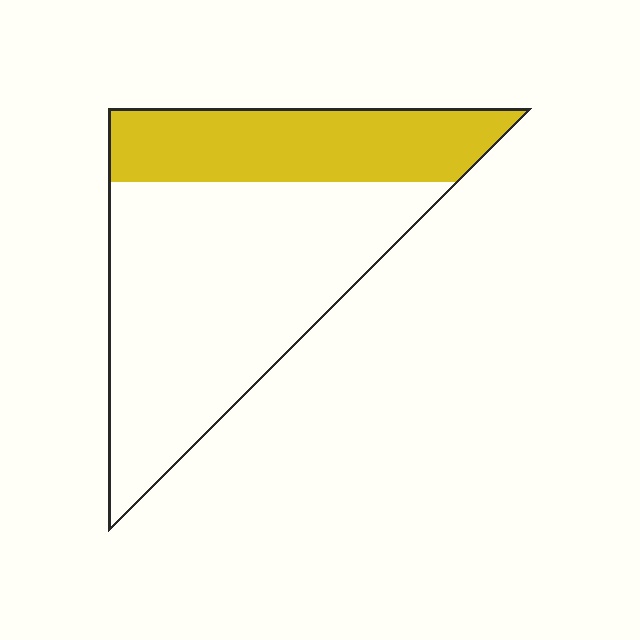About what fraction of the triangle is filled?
About one third (1/3).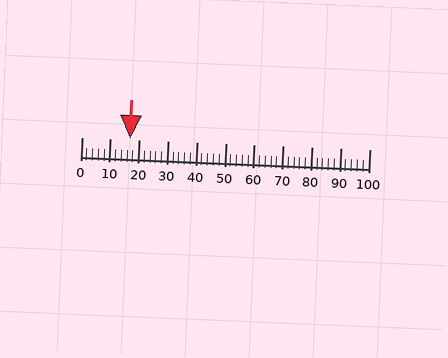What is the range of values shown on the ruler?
The ruler shows values from 0 to 100.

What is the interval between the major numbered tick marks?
The major tick marks are spaced 10 units apart.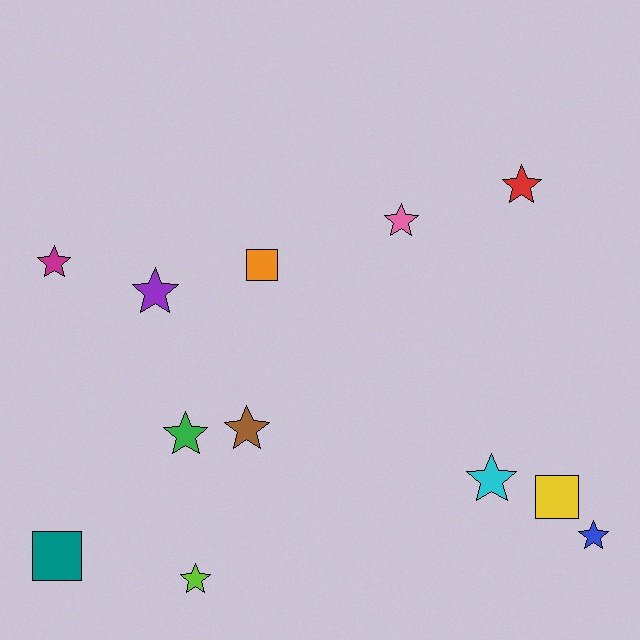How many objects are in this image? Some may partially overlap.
There are 12 objects.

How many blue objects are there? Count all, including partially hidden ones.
There is 1 blue object.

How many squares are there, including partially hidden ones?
There are 3 squares.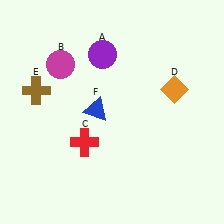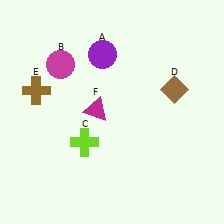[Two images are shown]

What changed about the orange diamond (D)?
In Image 1, D is orange. In Image 2, it changed to brown.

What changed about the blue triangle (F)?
In Image 1, F is blue. In Image 2, it changed to magenta.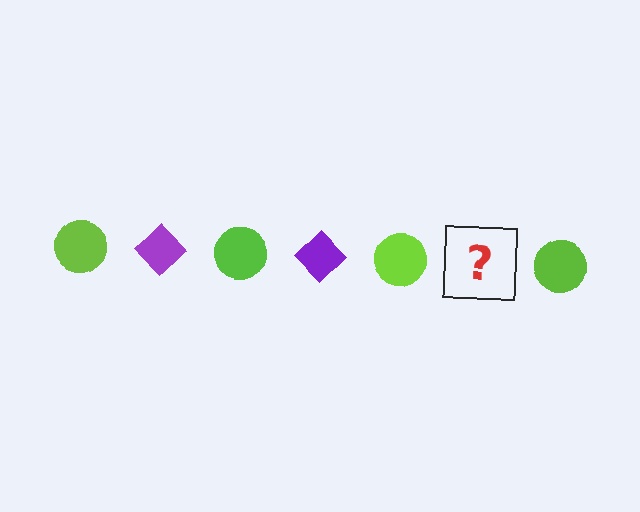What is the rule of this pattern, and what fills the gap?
The rule is that the pattern alternates between lime circle and purple diamond. The gap should be filled with a purple diamond.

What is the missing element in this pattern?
The missing element is a purple diamond.